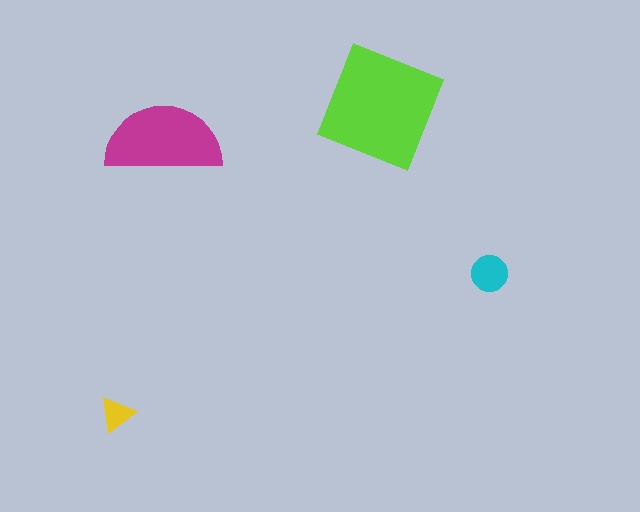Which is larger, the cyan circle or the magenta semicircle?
The magenta semicircle.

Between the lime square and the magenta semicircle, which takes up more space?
The lime square.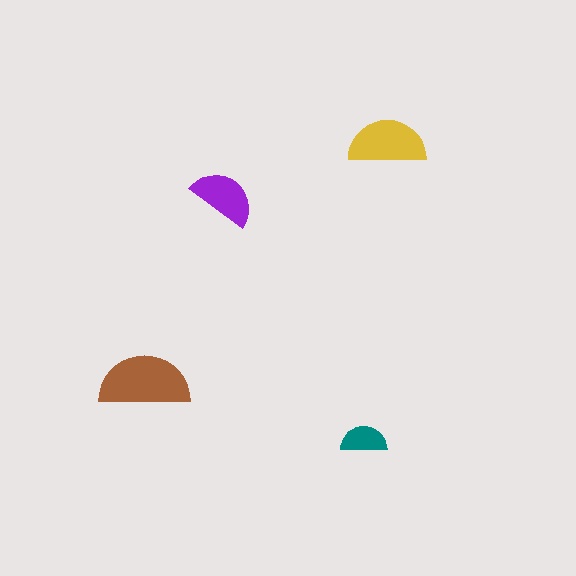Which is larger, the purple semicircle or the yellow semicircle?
The yellow one.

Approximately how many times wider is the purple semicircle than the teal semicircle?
About 1.5 times wider.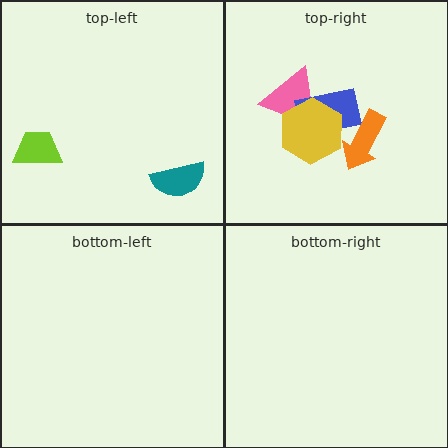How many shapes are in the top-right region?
4.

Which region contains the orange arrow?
The top-right region.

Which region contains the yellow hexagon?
The top-right region.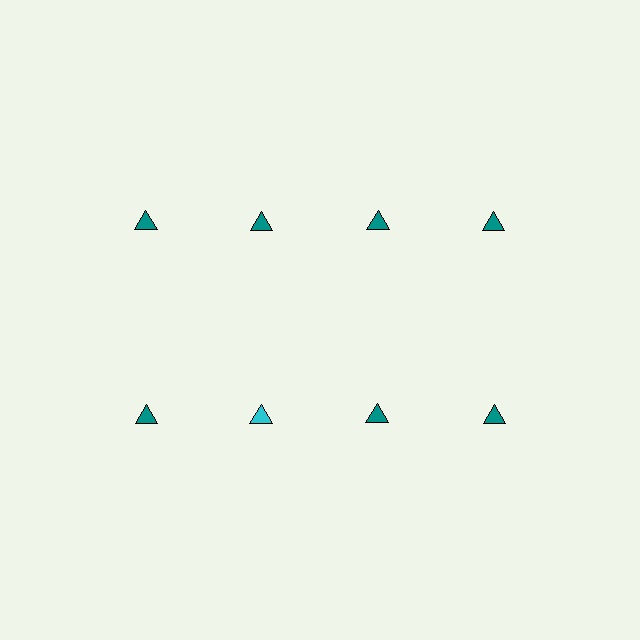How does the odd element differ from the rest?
It has a different color: cyan instead of teal.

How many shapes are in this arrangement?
There are 8 shapes arranged in a grid pattern.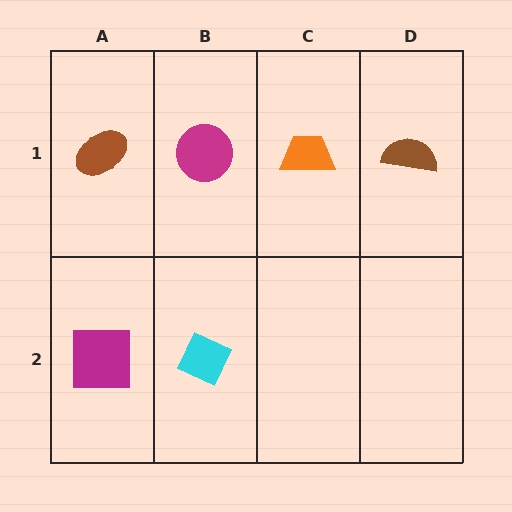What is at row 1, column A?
A brown ellipse.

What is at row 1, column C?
An orange trapezoid.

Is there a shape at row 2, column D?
No, that cell is empty.